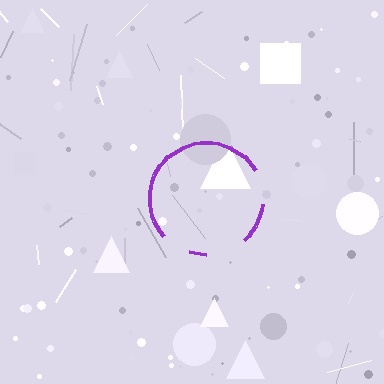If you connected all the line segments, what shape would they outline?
They would outline a circle.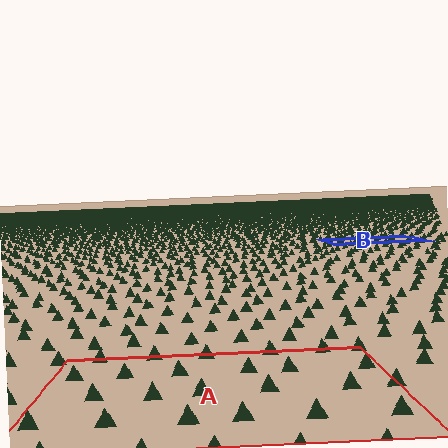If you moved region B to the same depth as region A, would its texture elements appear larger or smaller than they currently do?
They would appear larger. At a closer depth, the same texture elements are projected at a bigger on-screen size.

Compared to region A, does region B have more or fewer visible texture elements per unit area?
Region B has more texture elements per unit area — they are packed more densely because it is farther away.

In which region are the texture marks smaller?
The texture marks are smaller in region B, because it is farther away.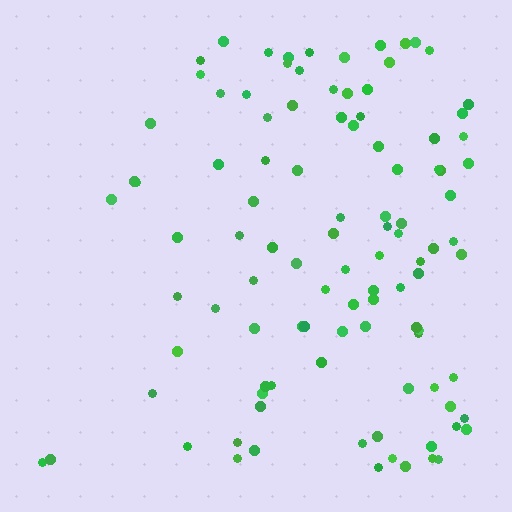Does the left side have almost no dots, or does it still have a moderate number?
Still a moderate number, just noticeably fewer than the right.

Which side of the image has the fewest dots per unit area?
The left.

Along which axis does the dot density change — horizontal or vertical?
Horizontal.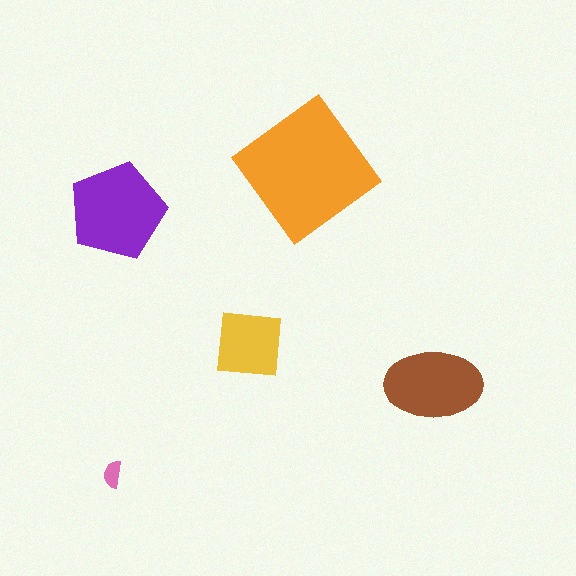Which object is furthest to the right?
The brown ellipse is rightmost.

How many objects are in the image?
There are 5 objects in the image.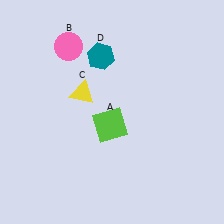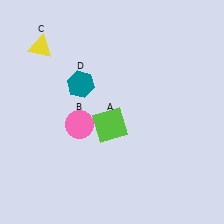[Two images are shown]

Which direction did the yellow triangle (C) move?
The yellow triangle (C) moved up.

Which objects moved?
The objects that moved are: the pink circle (B), the yellow triangle (C), the teal hexagon (D).